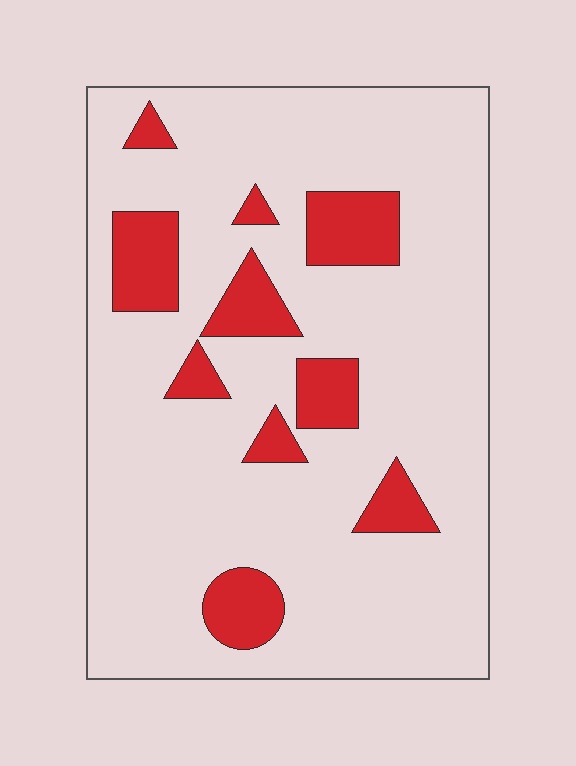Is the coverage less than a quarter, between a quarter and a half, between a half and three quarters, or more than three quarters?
Less than a quarter.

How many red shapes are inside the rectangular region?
10.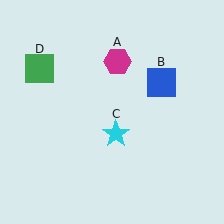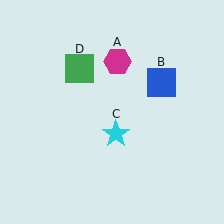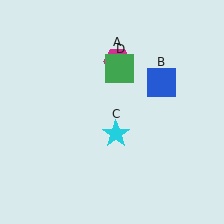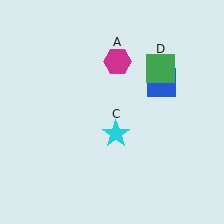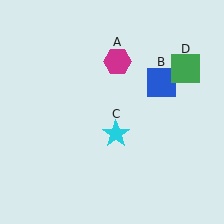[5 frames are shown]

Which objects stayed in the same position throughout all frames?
Magenta hexagon (object A) and blue square (object B) and cyan star (object C) remained stationary.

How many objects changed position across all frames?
1 object changed position: green square (object D).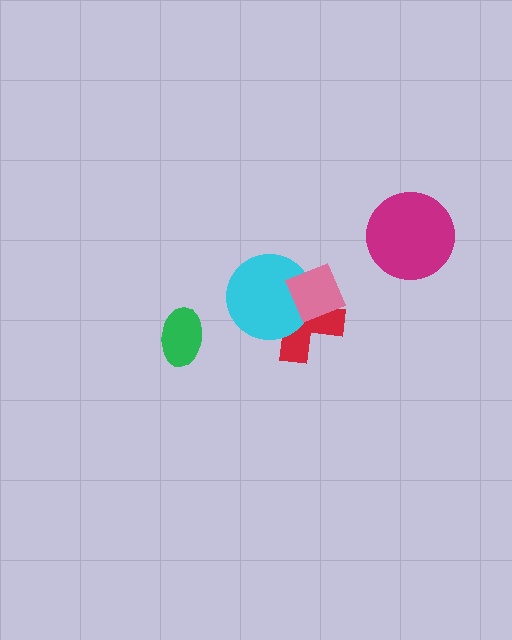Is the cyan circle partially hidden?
Yes, it is partially covered by another shape.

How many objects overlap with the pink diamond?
2 objects overlap with the pink diamond.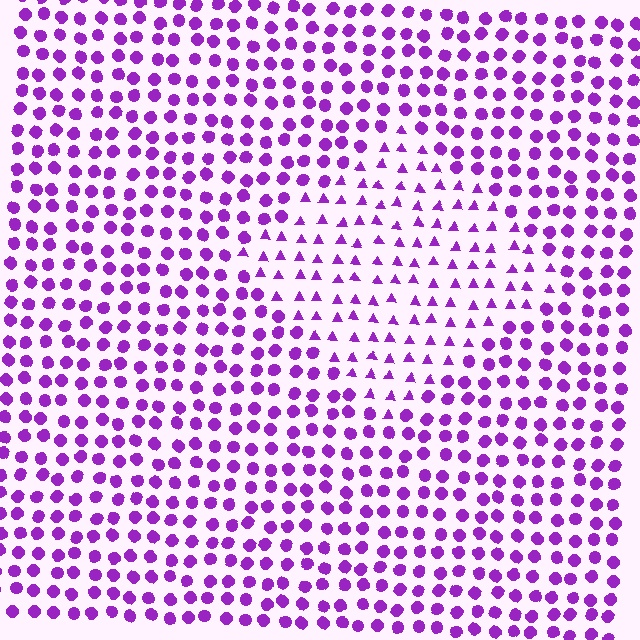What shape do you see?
I see a diamond.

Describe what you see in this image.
The image is filled with small purple elements arranged in a uniform grid. A diamond-shaped region contains triangles, while the surrounding area contains circles. The boundary is defined purely by the change in element shape.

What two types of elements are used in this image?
The image uses triangles inside the diamond region and circles outside it.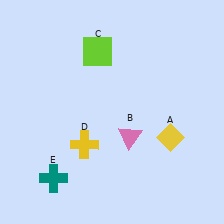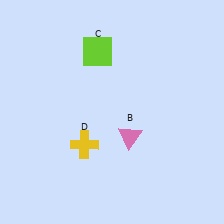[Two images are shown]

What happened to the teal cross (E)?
The teal cross (E) was removed in Image 2. It was in the bottom-left area of Image 1.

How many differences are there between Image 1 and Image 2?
There are 2 differences between the two images.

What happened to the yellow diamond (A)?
The yellow diamond (A) was removed in Image 2. It was in the bottom-right area of Image 1.